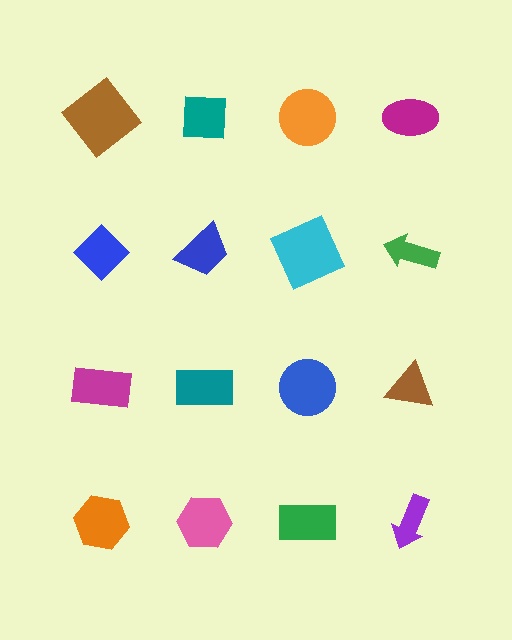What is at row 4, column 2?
A pink hexagon.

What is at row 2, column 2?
A blue trapezoid.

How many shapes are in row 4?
4 shapes.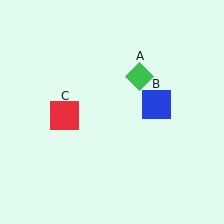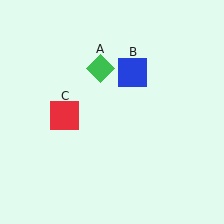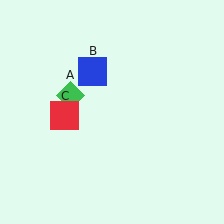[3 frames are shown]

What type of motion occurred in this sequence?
The green diamond (object A), blue square (object B) rotated counterclockwise around the center of the scene.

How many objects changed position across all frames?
2 objects changed position: green diamond (object A), blue square (object B).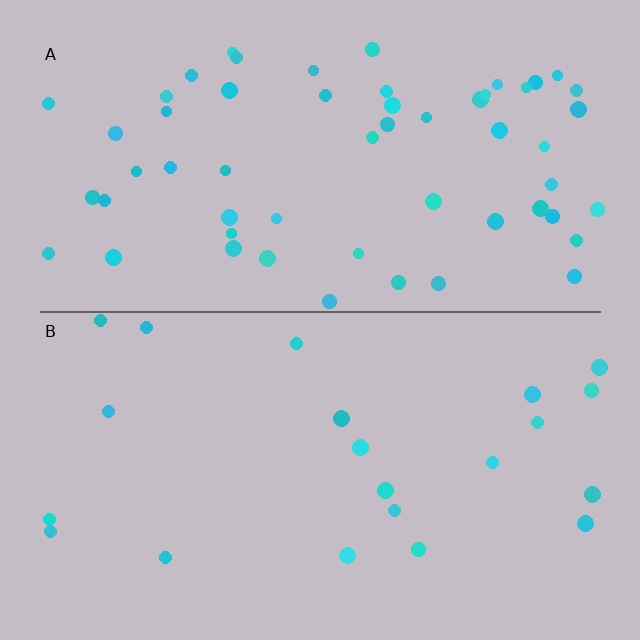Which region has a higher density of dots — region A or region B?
A (the top).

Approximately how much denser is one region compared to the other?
Approximately 2.7× — region A over region B.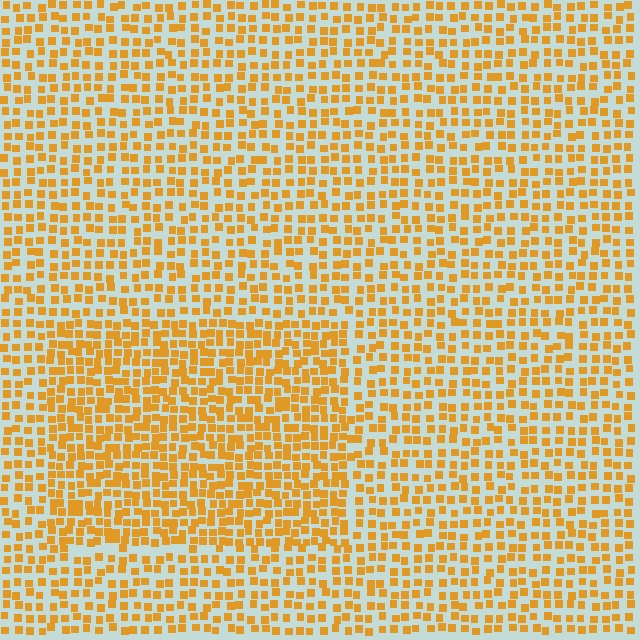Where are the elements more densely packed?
The elements are more densely packed inside the rectangle boundary.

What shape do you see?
I see a rectangle.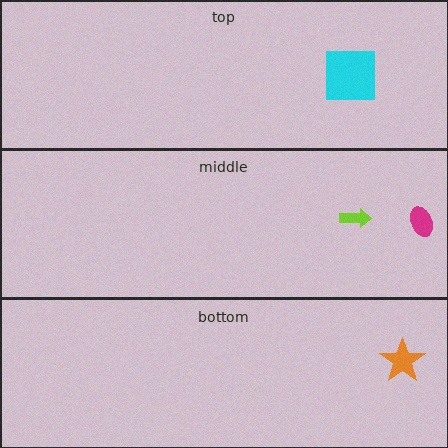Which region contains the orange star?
The bottom region.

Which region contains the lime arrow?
The middle region.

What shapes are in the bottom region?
The orange star.